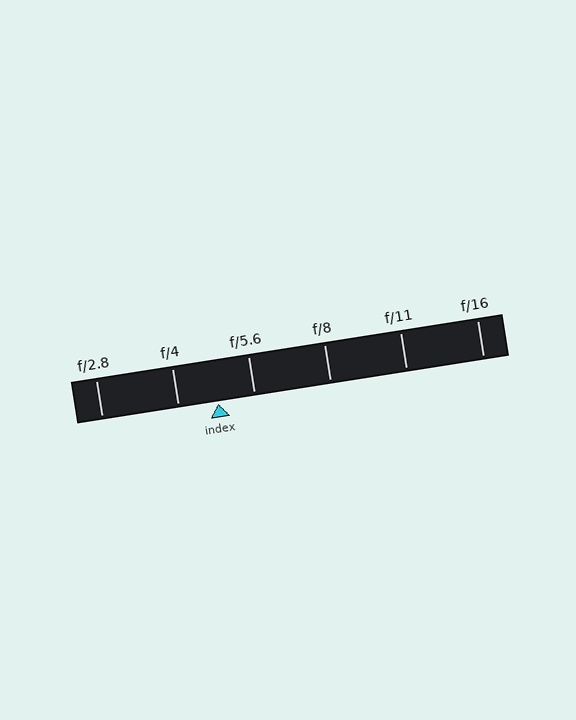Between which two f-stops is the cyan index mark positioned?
The index mark is between f/4 and f/5.6.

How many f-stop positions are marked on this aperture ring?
There are 6 f-stop positions marked.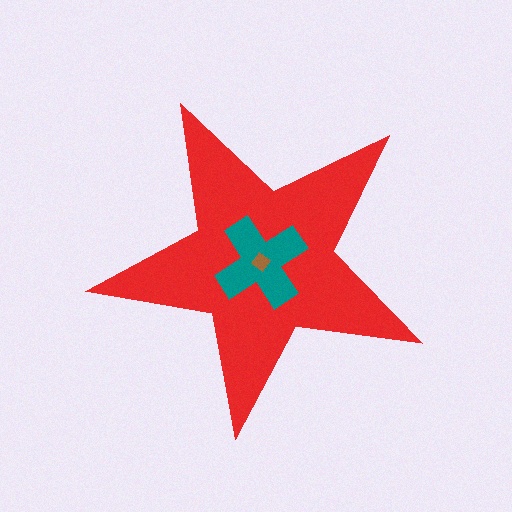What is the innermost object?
The brown diamond.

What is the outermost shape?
The red star.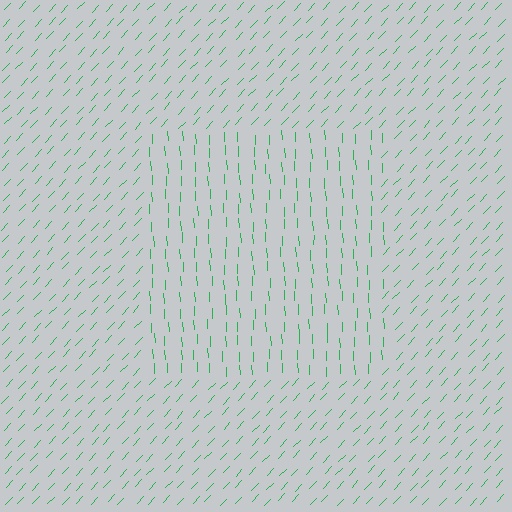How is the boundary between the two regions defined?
The boundary is defined purely by a change in line orientation (approximately 45 degrees difference). All lines are the same color and thickness.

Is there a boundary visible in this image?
Yes, there is a texture boundary formed by a change in line orientation.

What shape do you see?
I see a rectangle.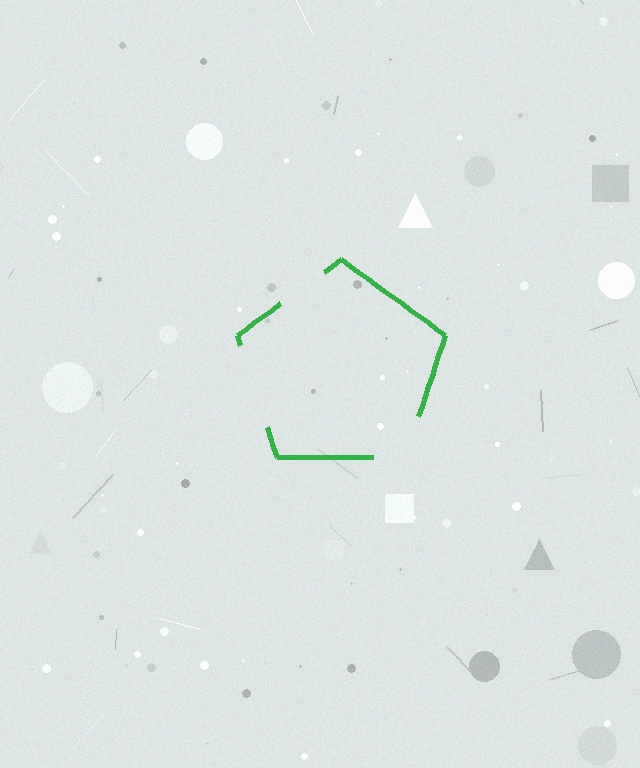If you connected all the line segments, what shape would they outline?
They would outline a pentagon.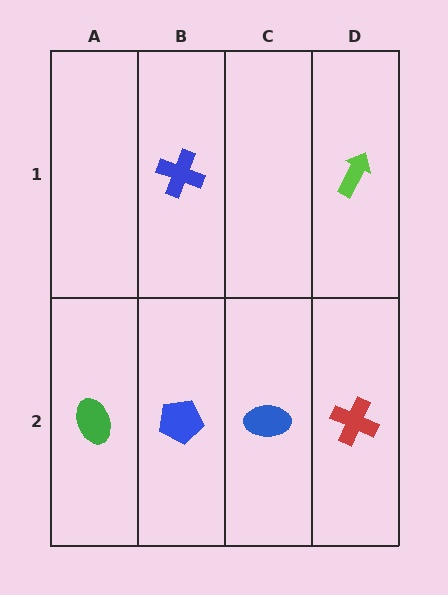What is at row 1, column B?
A blue cross.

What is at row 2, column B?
A blue pentagon.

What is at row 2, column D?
A red cross.